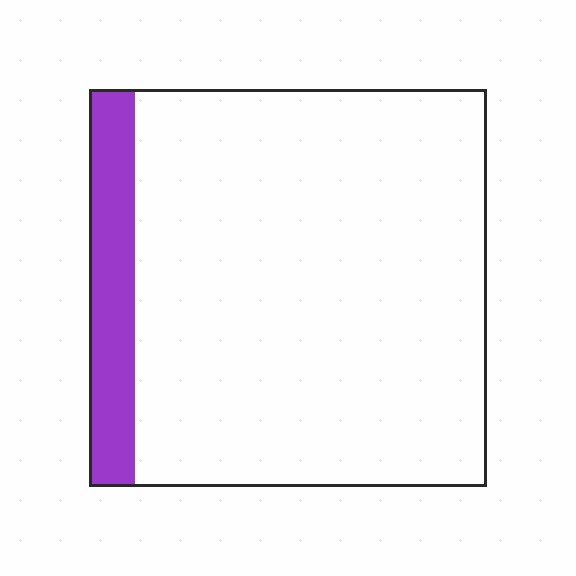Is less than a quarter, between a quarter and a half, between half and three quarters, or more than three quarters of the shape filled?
Less than a quarter.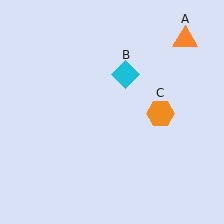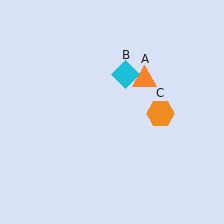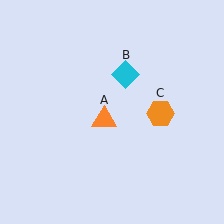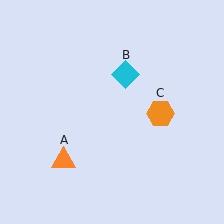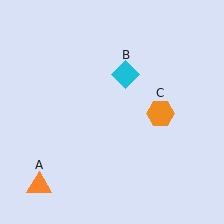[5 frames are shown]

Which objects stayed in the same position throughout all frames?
Cyan diamond (object B) and orange hexagon (object C) remained stationary.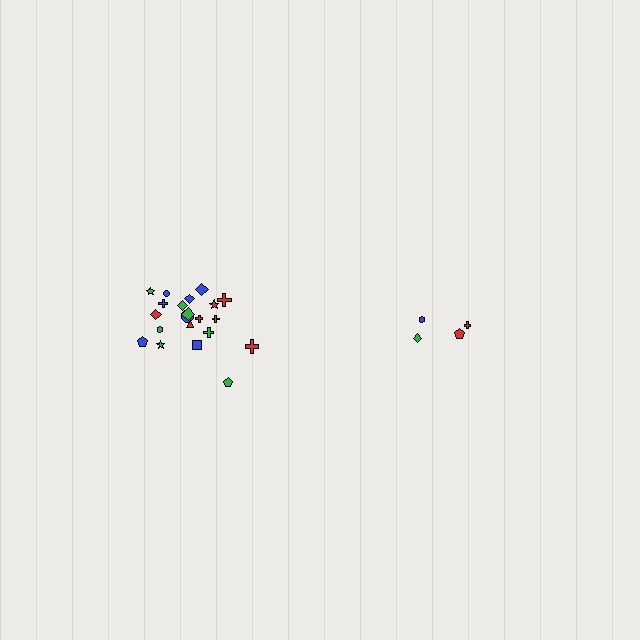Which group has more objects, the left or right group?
The left group.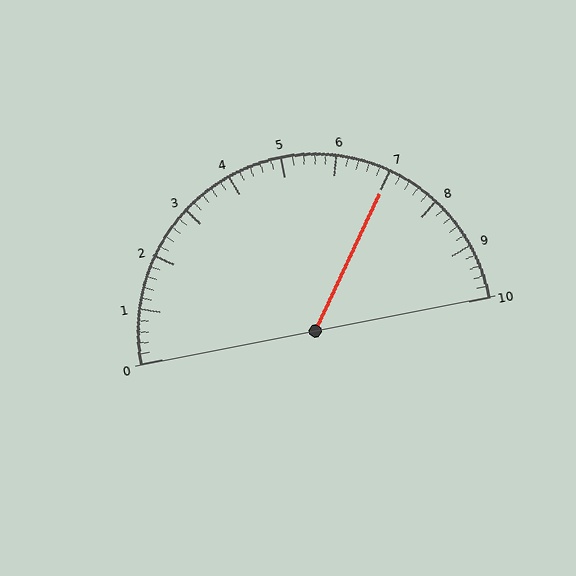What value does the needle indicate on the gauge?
The needle indicates approximately 7.0.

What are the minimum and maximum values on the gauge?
The gauge ranges from 0 to 10.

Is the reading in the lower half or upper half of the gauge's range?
The reading is in the upper half of the range (0 to 10).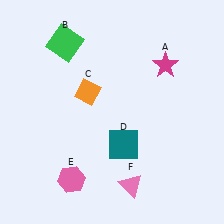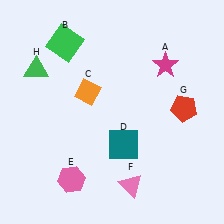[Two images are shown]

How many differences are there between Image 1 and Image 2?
There are 2 differences between the two images.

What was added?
A red pentagon (G), a green triangle (H) were added in Image 2.